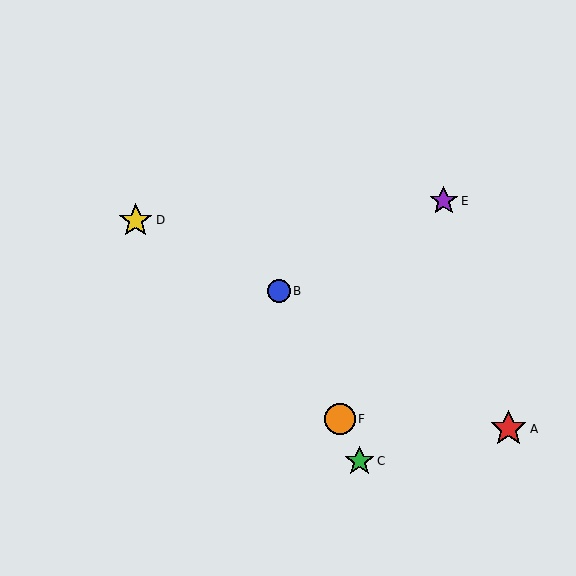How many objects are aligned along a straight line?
3 objects (B, C, F) are aligned along a straight line.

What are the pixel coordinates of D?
Object D is at (136, 220).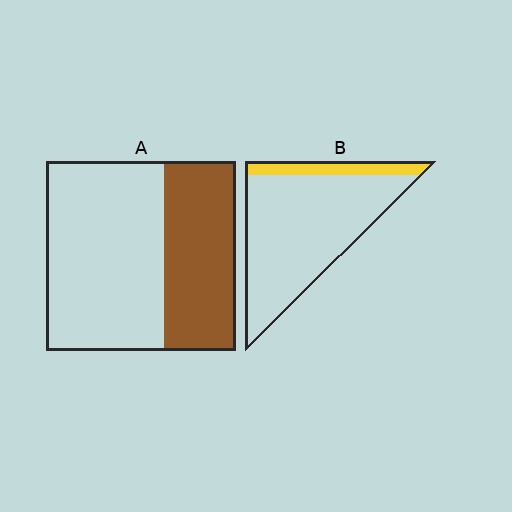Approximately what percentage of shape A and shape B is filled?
A is approximately 40% and B is approximately 15%.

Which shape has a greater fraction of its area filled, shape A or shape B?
Shape A.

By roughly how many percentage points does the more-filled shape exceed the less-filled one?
By roughly 25 percentage points (A over B).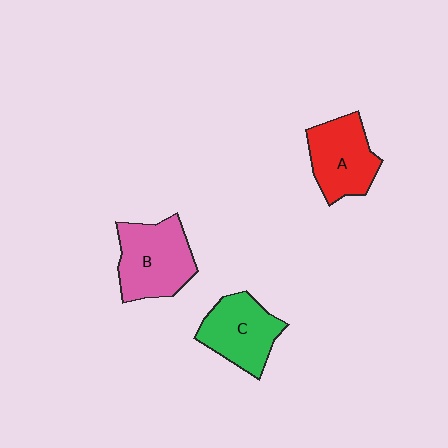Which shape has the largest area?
Shape B (pink).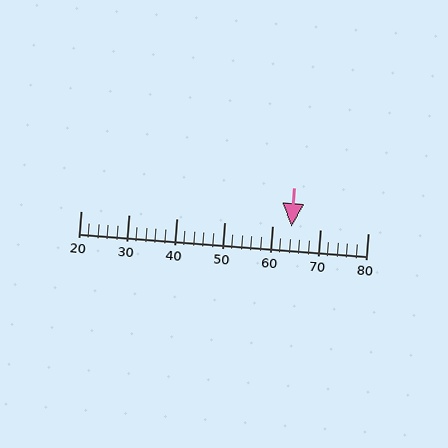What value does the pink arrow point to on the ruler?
The pink arrow points to approximately 64.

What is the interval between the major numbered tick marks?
The major tick marks are spaced 10 units apart.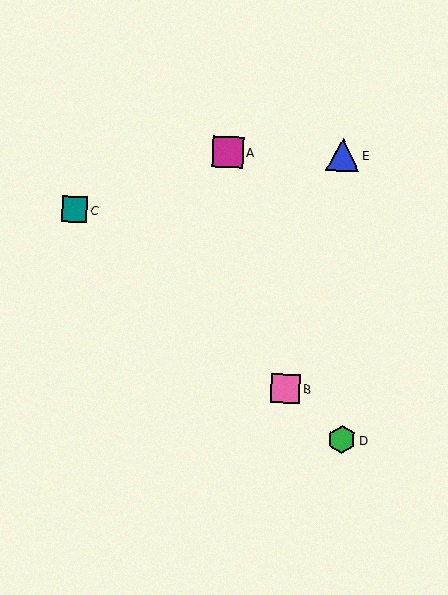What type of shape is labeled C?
Shape C is a teal square.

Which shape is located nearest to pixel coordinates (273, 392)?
The pink square (labeled B) at (286, 388) is nearest to that location.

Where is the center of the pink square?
The center of the pink square is at (286, 388).